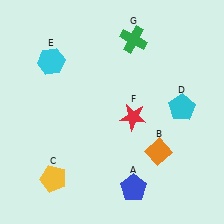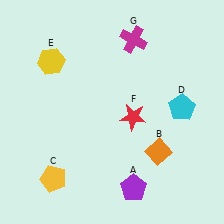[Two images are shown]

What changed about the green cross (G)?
In Image 1, G is green. In Image 2, it changed to magenta.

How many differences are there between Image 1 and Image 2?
There are 3 differences between the two images.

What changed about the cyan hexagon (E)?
In Image 1, E is cyan. In Image 2, it changed to yellow.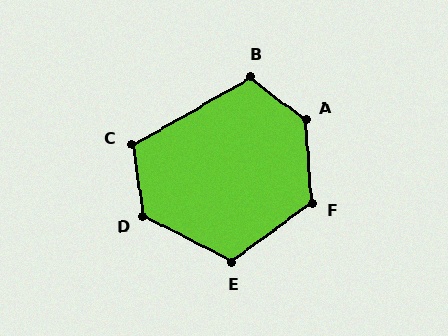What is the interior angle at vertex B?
Approximately 112 degrees (obtuse).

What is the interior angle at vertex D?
Approximately 126 degrees (obtuse).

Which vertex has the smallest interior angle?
C, at approximately 112 degrees.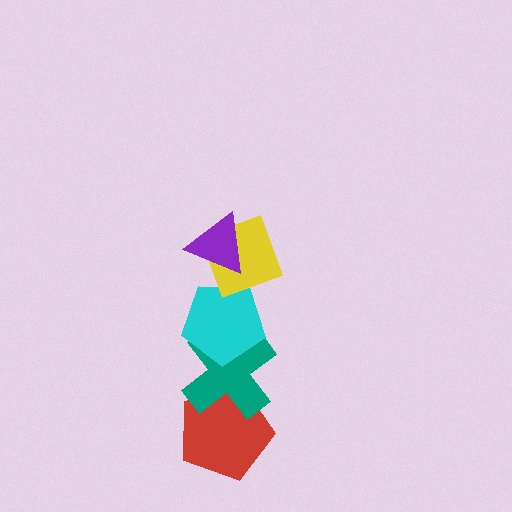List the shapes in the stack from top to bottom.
From top to bottom: the purple triangle, the yellow diamond, the cyan pentagon, the teal cross, the red pentagon.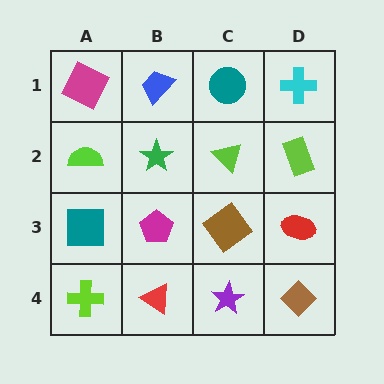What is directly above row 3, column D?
A lime rectangle.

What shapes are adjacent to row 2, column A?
A magenta square (row 1, column A), a teal square (row 3, column A), a green star (row 2, column B).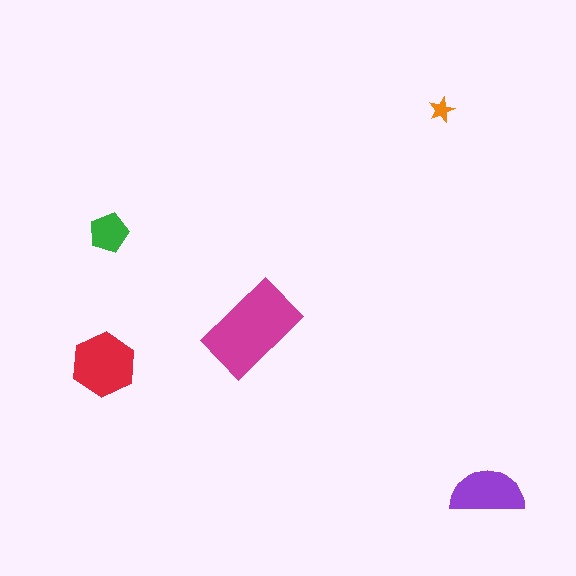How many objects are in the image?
There are 5 objects in the image.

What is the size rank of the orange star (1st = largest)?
5th.